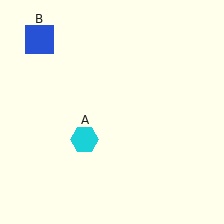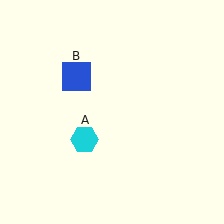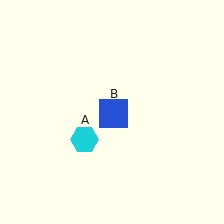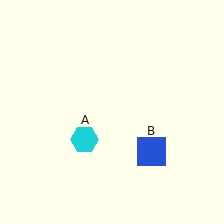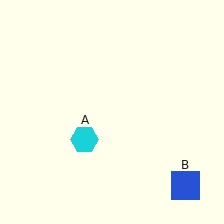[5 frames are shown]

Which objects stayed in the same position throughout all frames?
Cyan hexagon (object A) remained stationary.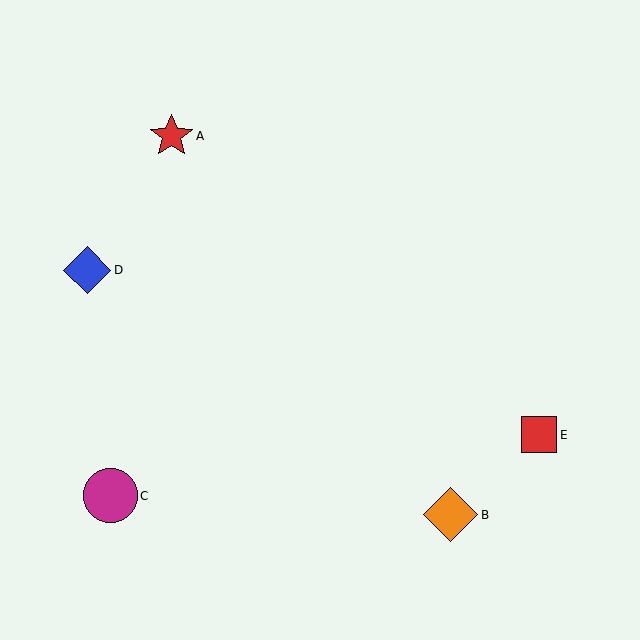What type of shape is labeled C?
Shape C is a magenta circle.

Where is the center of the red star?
The center of the red star is at (172, 136).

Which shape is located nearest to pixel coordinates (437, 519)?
The orange diamond (labeled B) at (451, 515) is nearest to that location.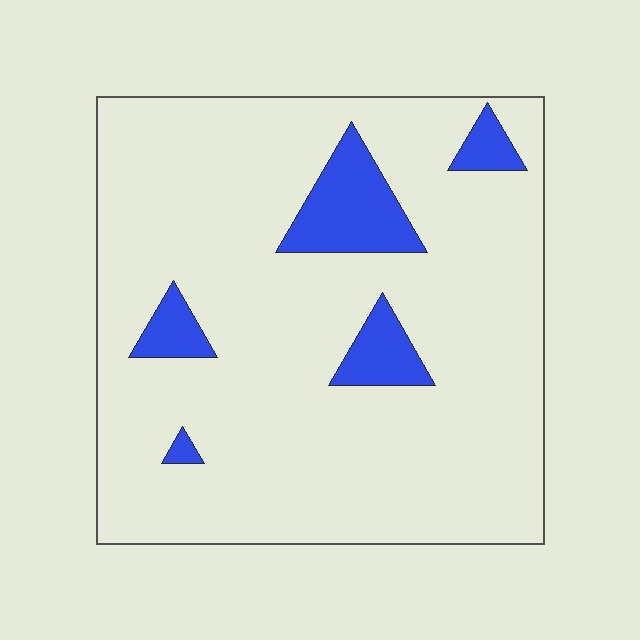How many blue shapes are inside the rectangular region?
5.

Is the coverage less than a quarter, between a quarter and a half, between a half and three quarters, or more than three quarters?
Less than a quarter.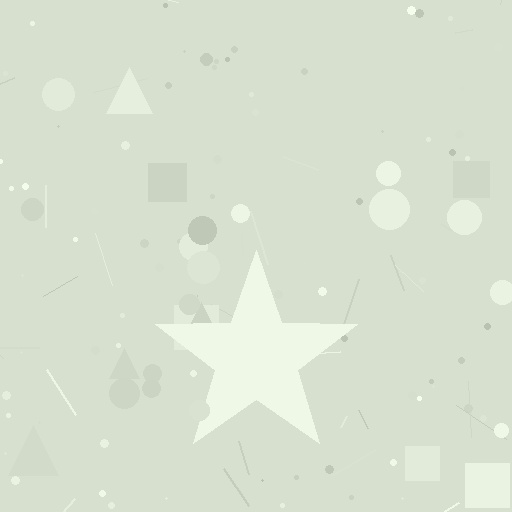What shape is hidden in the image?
A star is hidden in the image.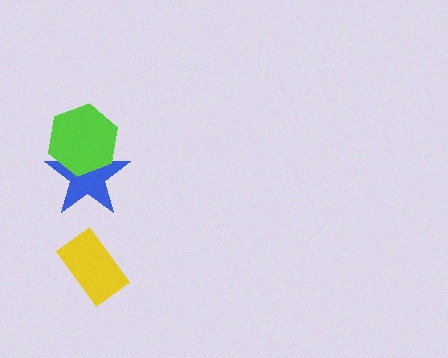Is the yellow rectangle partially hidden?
No, no other shape covers it.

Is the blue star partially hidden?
Yes, it is partially covered by another shape.